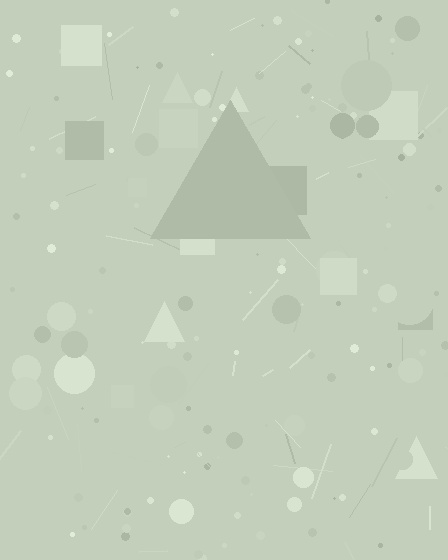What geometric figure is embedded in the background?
A triangle is embedded in the background.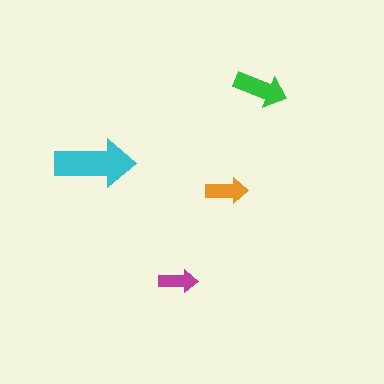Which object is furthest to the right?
The green arrow is rightmost.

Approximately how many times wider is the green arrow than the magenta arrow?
About 1.5 times wider.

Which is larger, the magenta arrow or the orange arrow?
The orange one.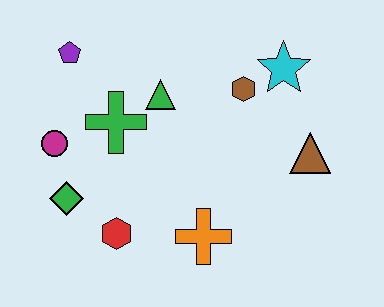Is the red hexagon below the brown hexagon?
Yes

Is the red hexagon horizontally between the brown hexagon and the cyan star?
No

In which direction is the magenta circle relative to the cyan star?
The magenta circle is to the left of the cyan star.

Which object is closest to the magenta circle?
The green diamond is closest to the magenta circle.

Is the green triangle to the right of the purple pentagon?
Yes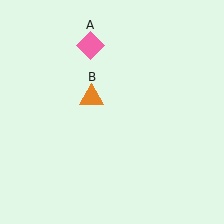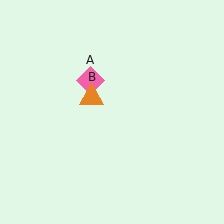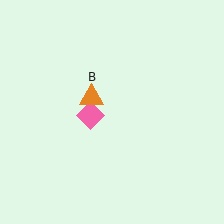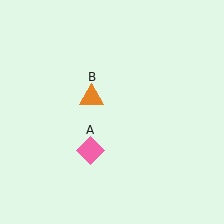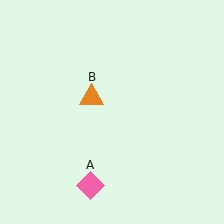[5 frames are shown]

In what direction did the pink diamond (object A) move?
The pink diamond (object A) moved down.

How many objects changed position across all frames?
1 object changed position: pink diamond (object A).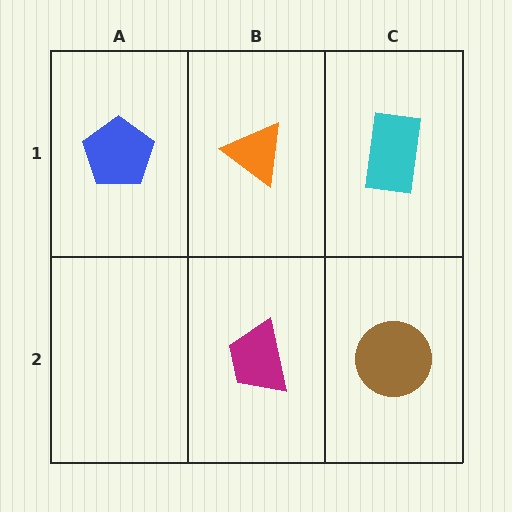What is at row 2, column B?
A magenta trapezoid.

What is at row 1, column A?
A blue pentagon.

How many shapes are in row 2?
2 shapes.